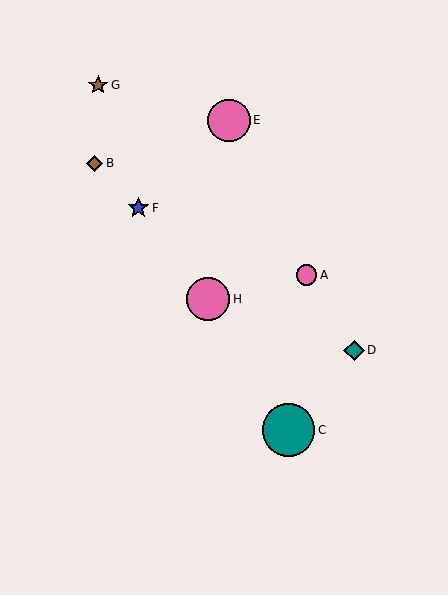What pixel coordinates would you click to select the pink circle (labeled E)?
Click at (229, 120) to select the pink circle E.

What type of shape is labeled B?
Shape B is a brown diamond.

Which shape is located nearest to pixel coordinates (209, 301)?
The pink circle (labeled H) at (208, 299) is nearest to that location.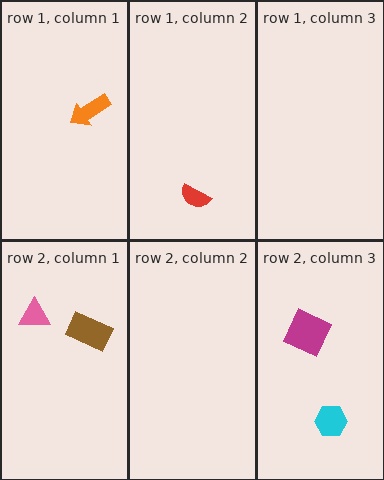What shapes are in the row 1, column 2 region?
The red semicircle.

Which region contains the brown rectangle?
The row 2, column 1 region.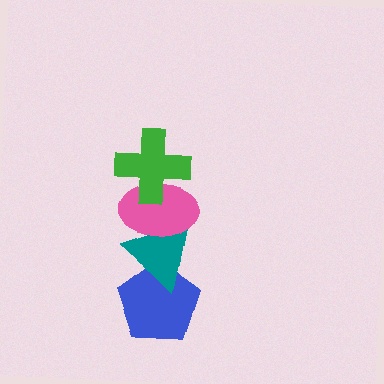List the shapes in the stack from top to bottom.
From top to bottom: the green cross, the pink ellipse, the teal triangle, the blue pentagon.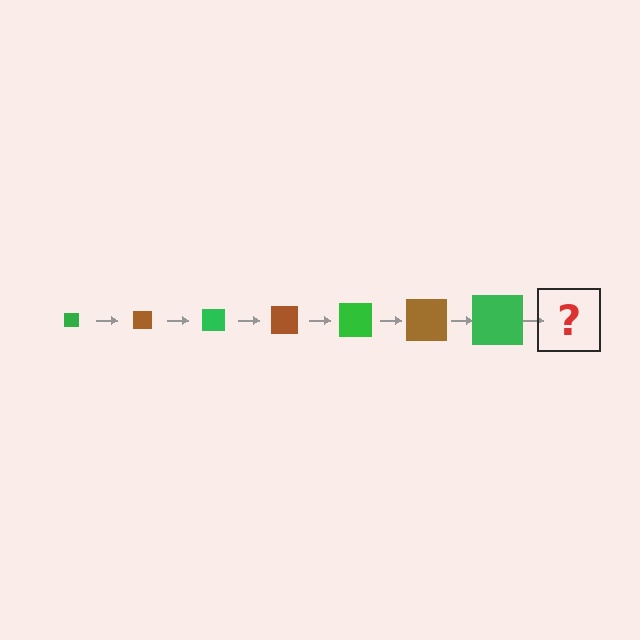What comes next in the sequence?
The next element should be a brown square, larger than the previous one.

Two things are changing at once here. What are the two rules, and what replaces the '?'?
The two rules are that the square grows larger each step and the color cycles through green and brown. The '?' should be a brown square, larger than the previous one.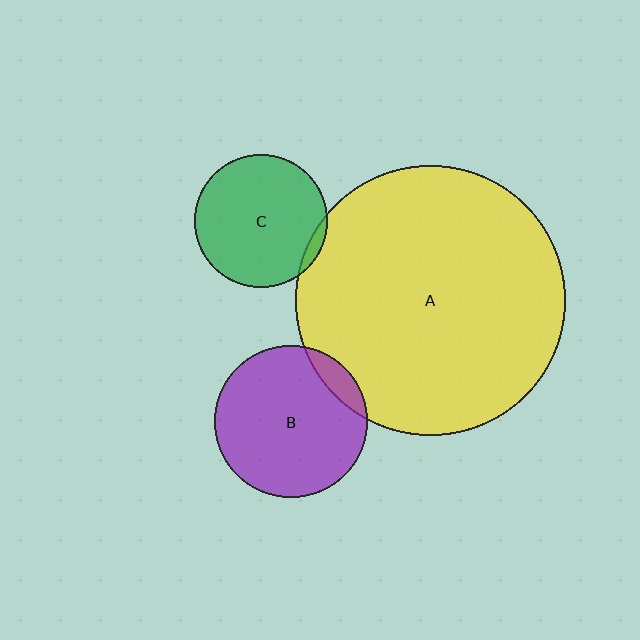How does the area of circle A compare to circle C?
Approximately 4.1 times.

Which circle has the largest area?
Circle A (yellow).